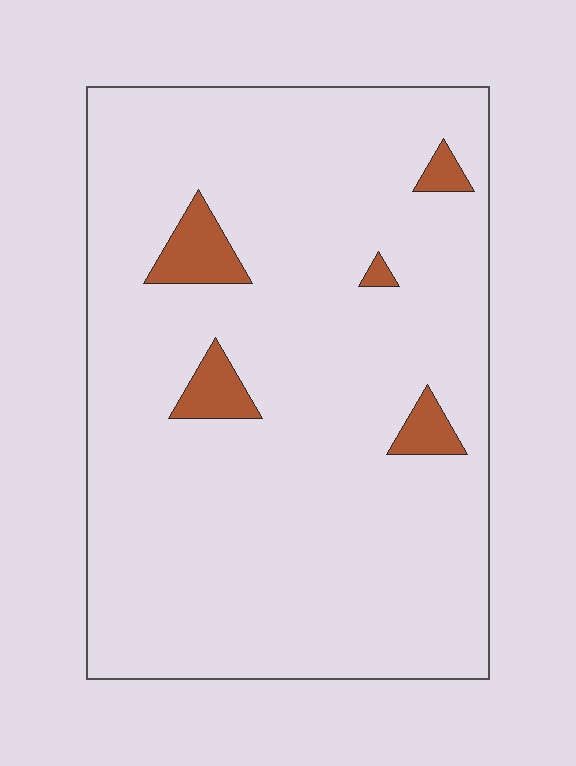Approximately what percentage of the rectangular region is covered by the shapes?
Approximately 5%.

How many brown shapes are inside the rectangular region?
5.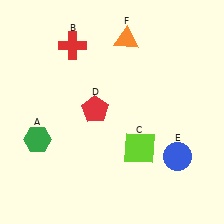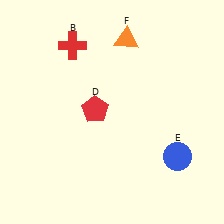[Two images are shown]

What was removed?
The lime square (C), the green hexagon (A) were removed in Image 2.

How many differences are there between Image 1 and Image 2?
There are 2 differences between the two images.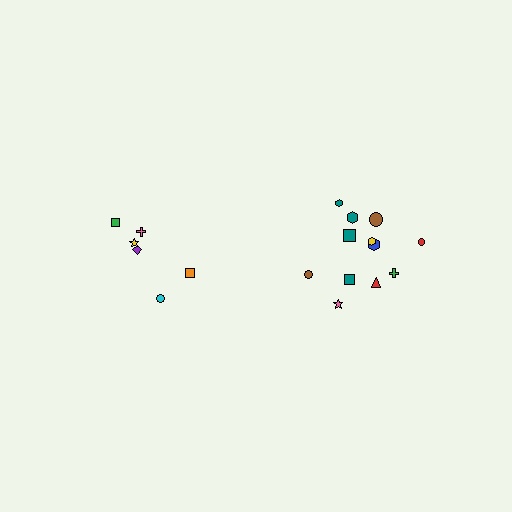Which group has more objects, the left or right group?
The right group.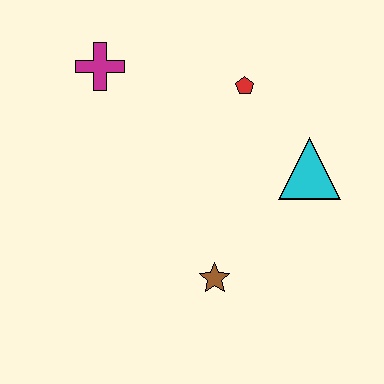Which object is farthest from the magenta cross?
The brown star is farthest from the magenta cross.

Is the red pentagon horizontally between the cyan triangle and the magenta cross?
Yes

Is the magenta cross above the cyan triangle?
Yes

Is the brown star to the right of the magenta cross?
Yes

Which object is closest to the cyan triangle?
The red pentagon is closest to the cyan triangle.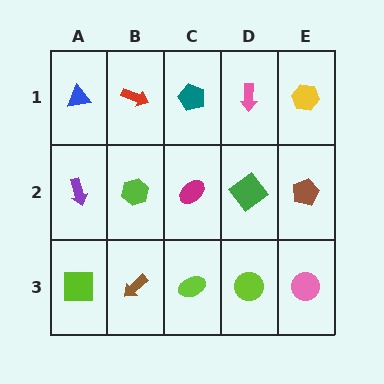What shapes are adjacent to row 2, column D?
A pink arrow (row 1, column D), a lime circle (row 3, column D), a magenta ellipse (row 2, column C), a brown pentagon (row 2, column E).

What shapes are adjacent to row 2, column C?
A teal pentagon (row 1, column C), a lime ellipse (row 3, column C), a lime hexagon (row 2, column B), a green diamond (row 2, column D).